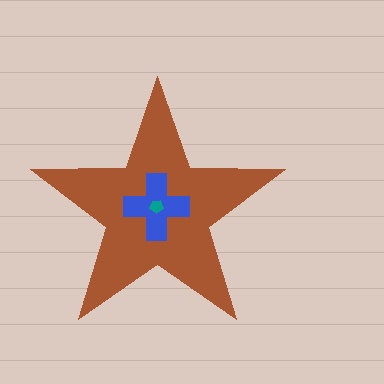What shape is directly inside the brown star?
The blue cross.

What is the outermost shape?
The brown star.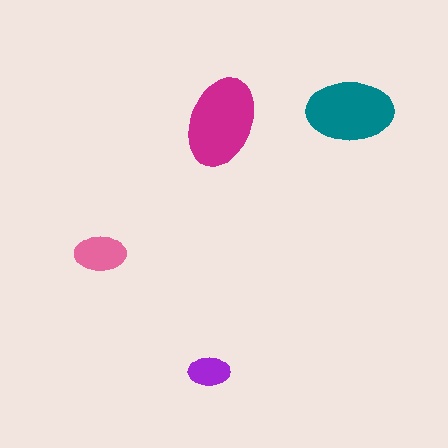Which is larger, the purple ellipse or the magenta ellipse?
The magenta one.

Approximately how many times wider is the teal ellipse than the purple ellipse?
About 2 times wider.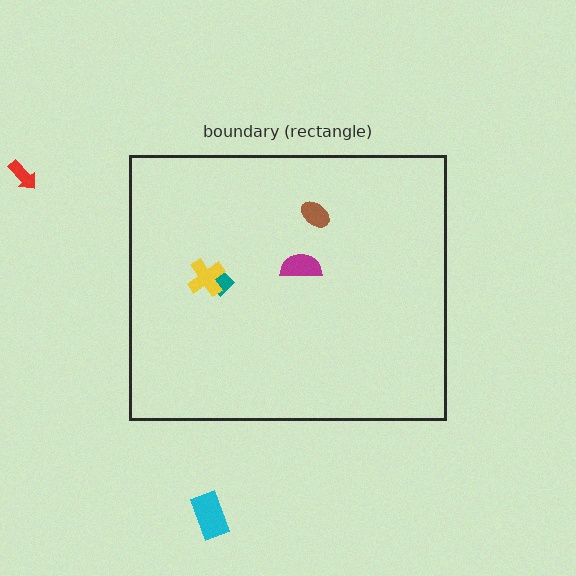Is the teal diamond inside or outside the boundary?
Inside.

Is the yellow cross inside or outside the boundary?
Inside.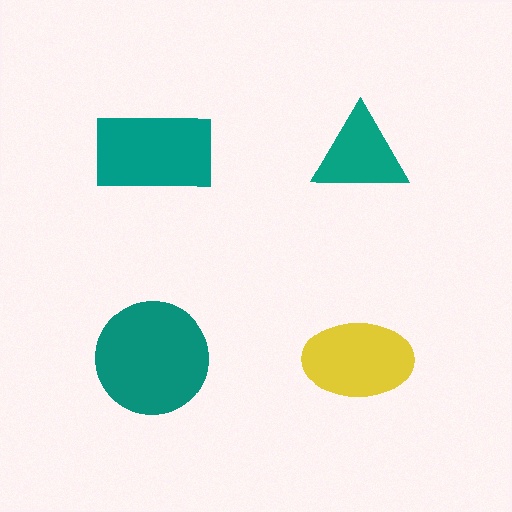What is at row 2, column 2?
A yellow ellipse.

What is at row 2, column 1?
A teal circle.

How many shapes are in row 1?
2 shapes.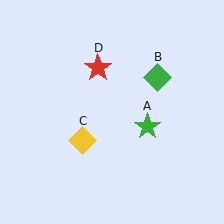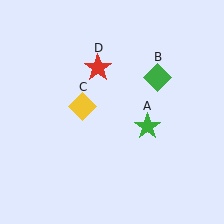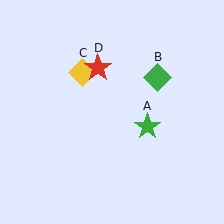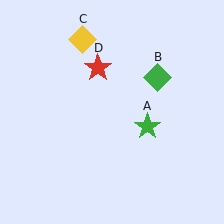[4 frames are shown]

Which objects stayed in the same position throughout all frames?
Green star (object A) and green diamond (object B) and red star (object D) remained stationary.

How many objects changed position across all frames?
1 object changed position: yellow diamond (object C).